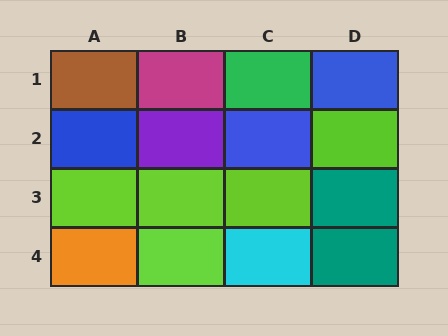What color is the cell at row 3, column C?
Lime.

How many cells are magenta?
1 cell is magenta.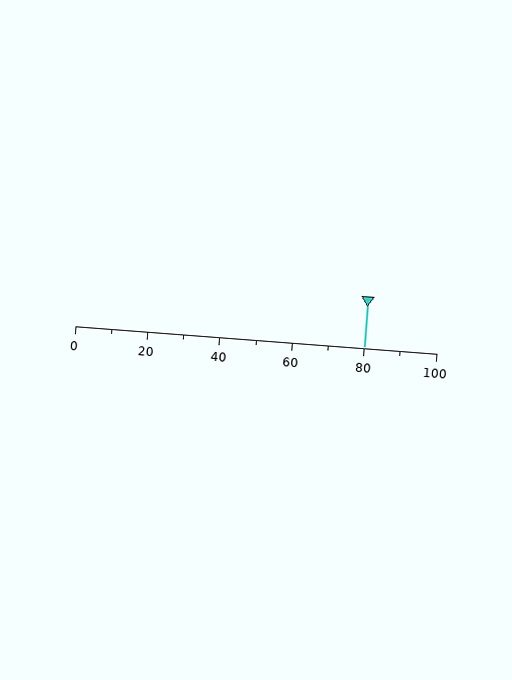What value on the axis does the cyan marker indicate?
The marker indicates approximately 80.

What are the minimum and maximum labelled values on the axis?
The axis runs from 0 to 100.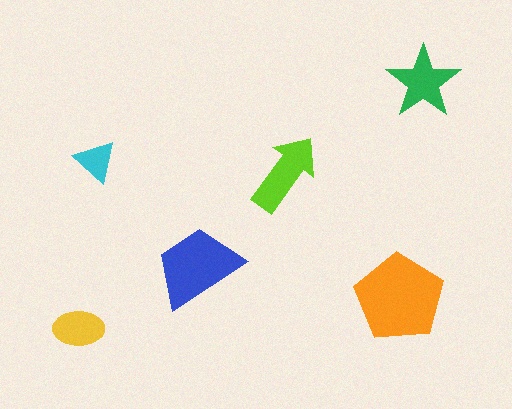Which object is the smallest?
The cyan triangle.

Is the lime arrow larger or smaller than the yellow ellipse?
Larger.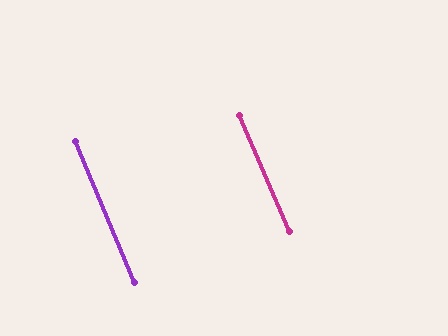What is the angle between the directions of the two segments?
Approximately 0 degrees.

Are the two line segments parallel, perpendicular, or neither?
Parallel — their directions differ by only 0.4°.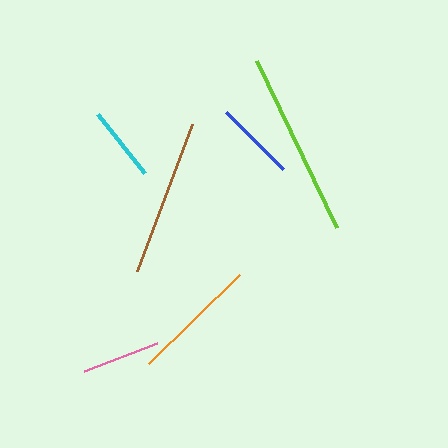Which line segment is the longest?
The lime line is the longest at approximately 186 pixels.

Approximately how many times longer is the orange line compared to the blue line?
The orange line is approximately 1.6 times the length of the blue line.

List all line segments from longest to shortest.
From longest to shortest: lime, brown, orange, blue, pink, cyan.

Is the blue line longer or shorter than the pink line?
The blue line is longer than the pink line.